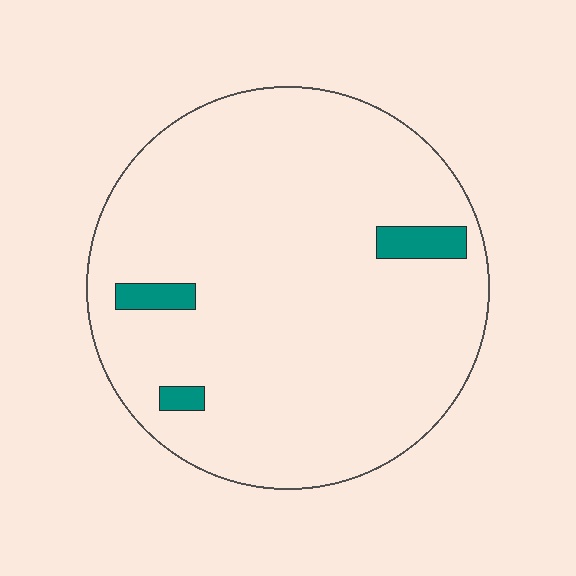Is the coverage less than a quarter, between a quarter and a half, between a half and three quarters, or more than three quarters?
Less than a quarter.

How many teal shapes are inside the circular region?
3.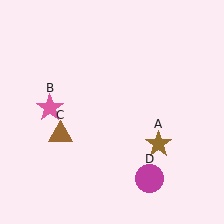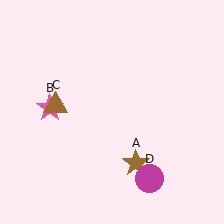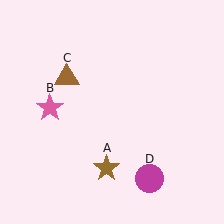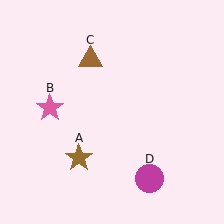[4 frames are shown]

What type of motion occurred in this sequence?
The brown star (object A), brown triangle (object C) rotated clockwise around the center of the scene.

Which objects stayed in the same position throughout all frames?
Pink star (object B) and magenta circle (object D) remained stationary.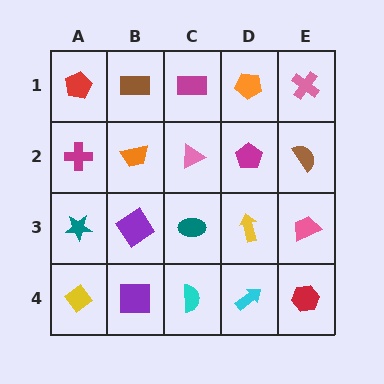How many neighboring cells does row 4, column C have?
3.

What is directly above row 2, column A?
A red pentagon.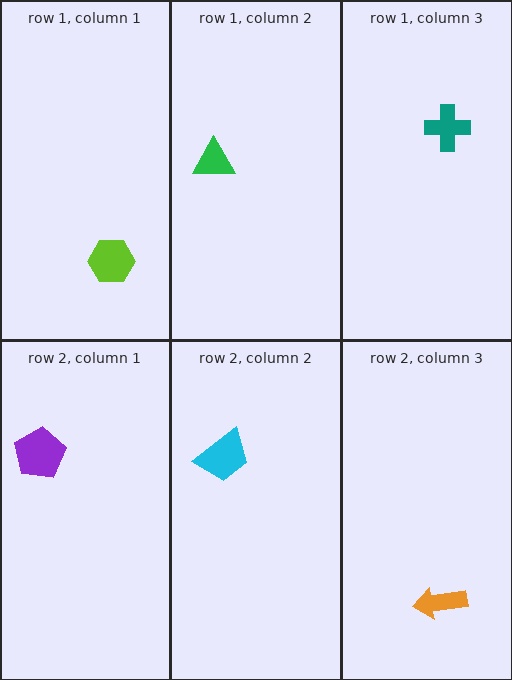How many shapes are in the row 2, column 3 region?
1.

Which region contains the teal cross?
The row 1, column 3 region.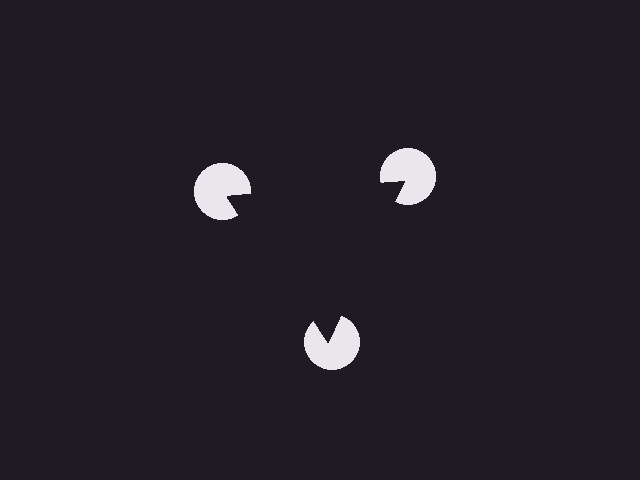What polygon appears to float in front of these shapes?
An illusory triangle — its edges are inferred from the aligned wedge cuts in the pac-man discs, not physically drawn.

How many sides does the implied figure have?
3 sides.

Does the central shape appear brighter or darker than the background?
It typically appears slightly darker than the background, even though no actual brightness change is drawn.